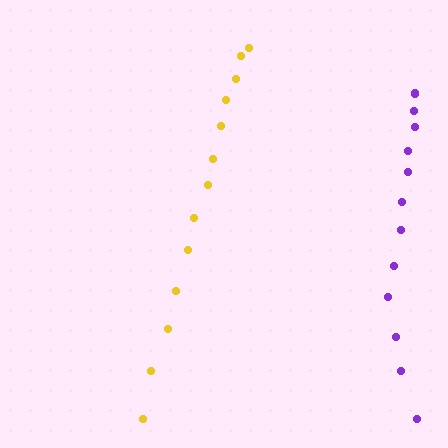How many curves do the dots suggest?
There are 2 distinct paths.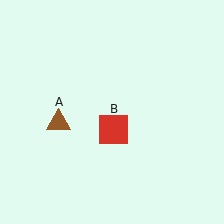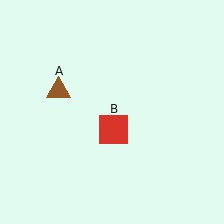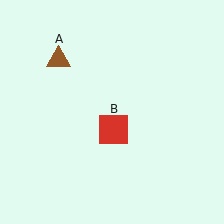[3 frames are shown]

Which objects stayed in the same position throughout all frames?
Red square (object B) remained stationary.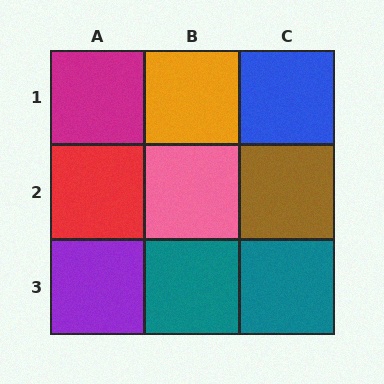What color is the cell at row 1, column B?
Orange.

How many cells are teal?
2 cells are teal.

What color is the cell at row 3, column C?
Teal.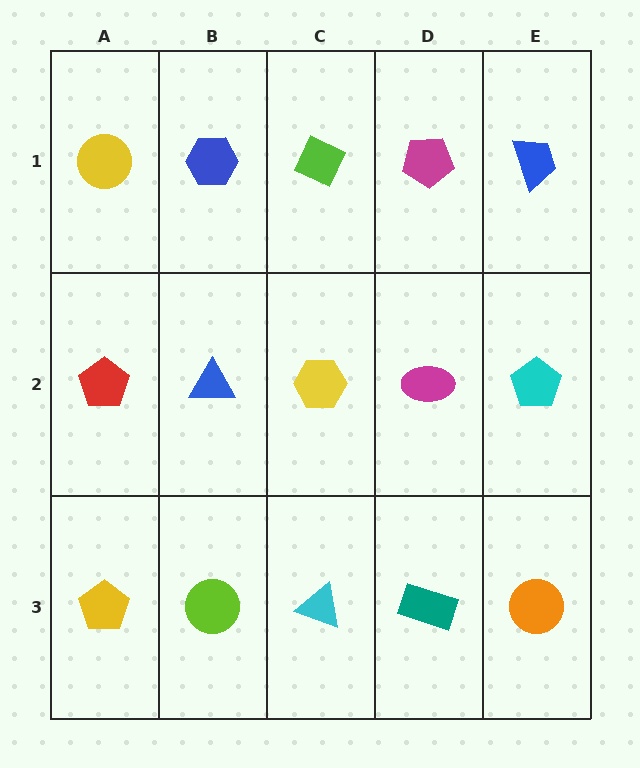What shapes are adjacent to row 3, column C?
A yellow hexagon (row 2, column C), a lime circle (row 3, column B), a teal rectangle (row 3, column D).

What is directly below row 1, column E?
A cyan pentagon.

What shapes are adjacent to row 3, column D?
A magenta ellipse (row 2, column D), a cyan triangle (row 3, column C), an orange circle (row 3, column E).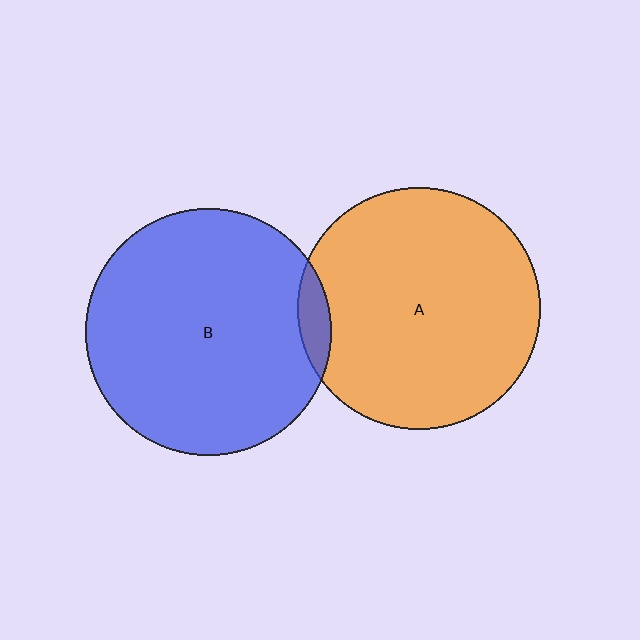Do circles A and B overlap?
Yes.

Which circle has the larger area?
Circle B (blue).